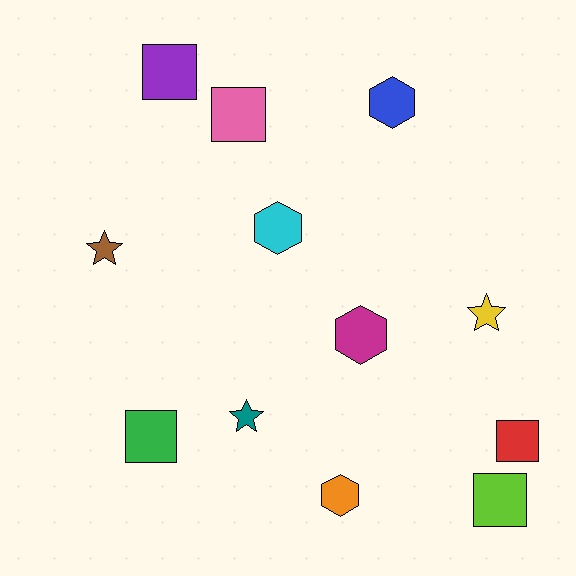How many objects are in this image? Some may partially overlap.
There are 12 objects.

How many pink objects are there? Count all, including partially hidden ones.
There is 1 pink object.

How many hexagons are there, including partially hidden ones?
There are 4 hexagons.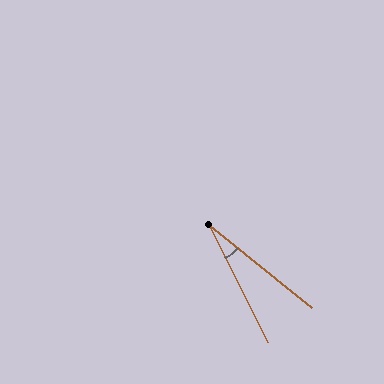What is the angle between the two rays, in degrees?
Approximately 24 degrees.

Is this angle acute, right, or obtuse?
It is acute.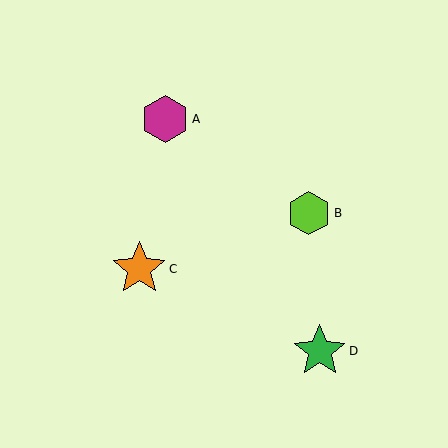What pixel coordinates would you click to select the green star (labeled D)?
Click at (320, 351) to select the green star D.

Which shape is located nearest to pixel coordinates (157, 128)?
The magenta hexagon (labeled A) at (165, 119) is nearest to that location.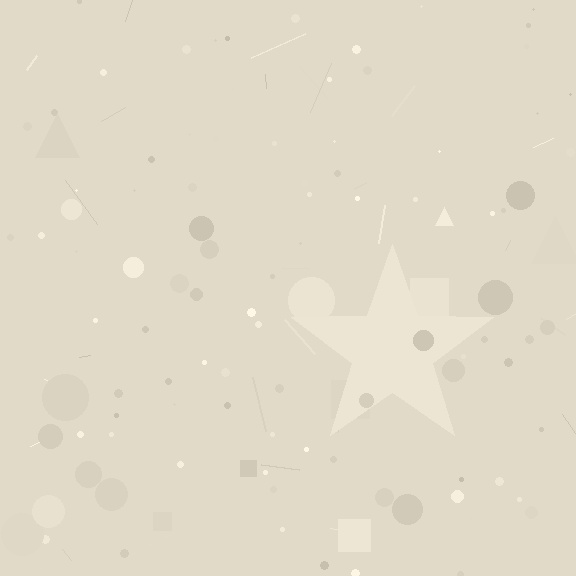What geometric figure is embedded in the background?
A star is embedded in the background.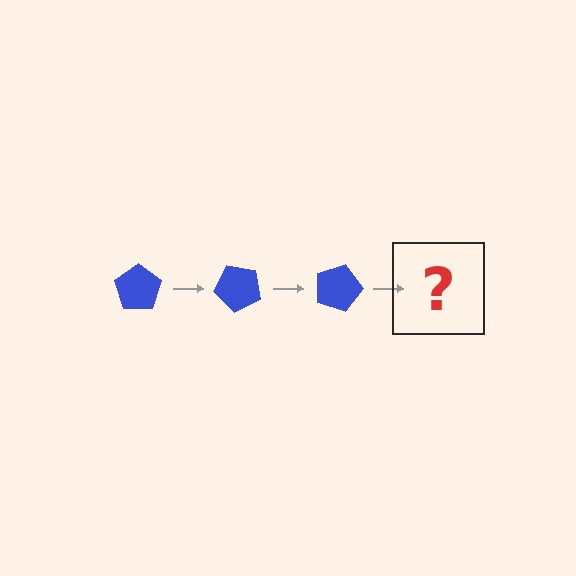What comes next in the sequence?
The next element should be a blue pentagon rotated 135 degrees.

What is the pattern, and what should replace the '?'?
The pattern is that the pentagon rotates 45 degrees each step. The '?' should be a blue pentagon rotated 135 degrees.